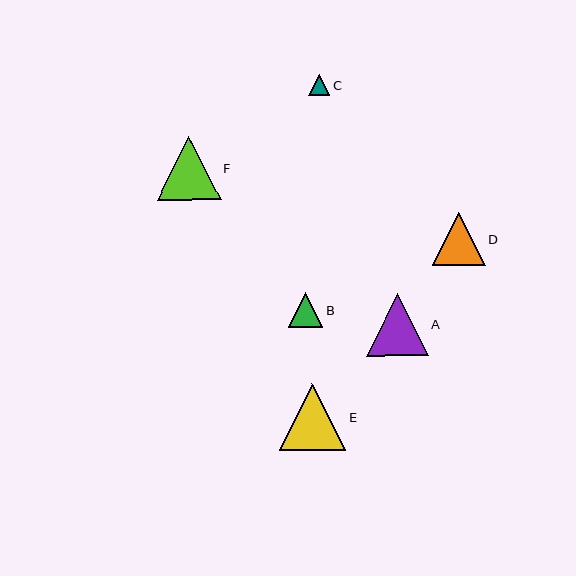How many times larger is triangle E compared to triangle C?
Triangle E is approximately 3.2 times the size of triangle C.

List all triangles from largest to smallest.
From largest to smallest: E, F, A, D, B, C.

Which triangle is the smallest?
Triangle C is the smallest with a size of approximately 21 pixels.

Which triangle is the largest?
Triangle E is the largest with a size of approximately 66 pixels.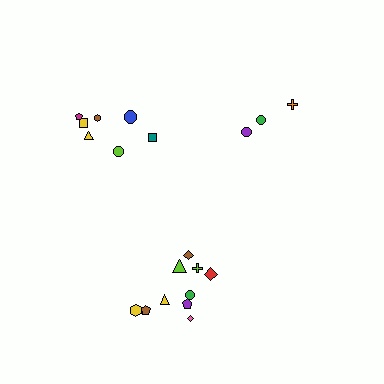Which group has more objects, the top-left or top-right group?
The top-left group.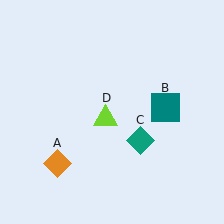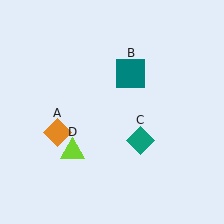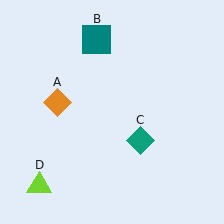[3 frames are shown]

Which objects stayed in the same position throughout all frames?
Teal diamond (object C) remained stationary.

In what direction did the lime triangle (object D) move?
The lime triangle (object D) moved down and to the left.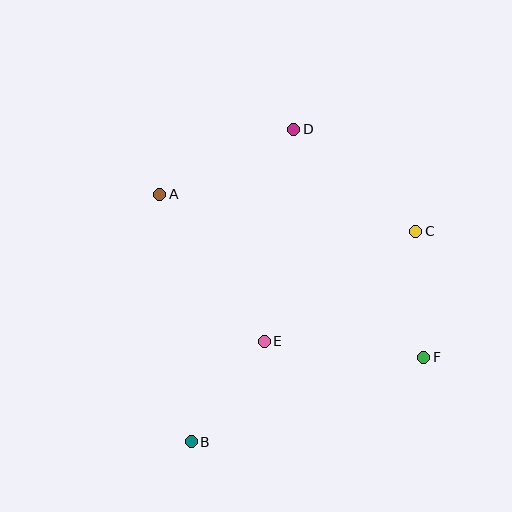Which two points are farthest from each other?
Points B and D are farthest from each other.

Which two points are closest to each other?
Points B and E are closest to each other.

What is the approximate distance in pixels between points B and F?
The distance between B and F is approximately 247 pixels.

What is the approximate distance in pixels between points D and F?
The distance between D and F is approximately 262 pixels.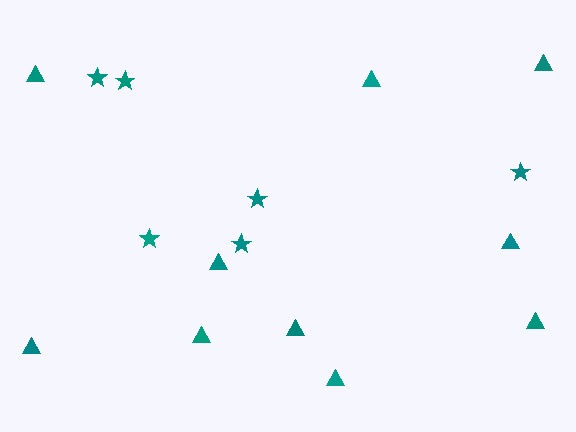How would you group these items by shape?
There are 2 groups: one group of triangles (10) and one group of stars (6).